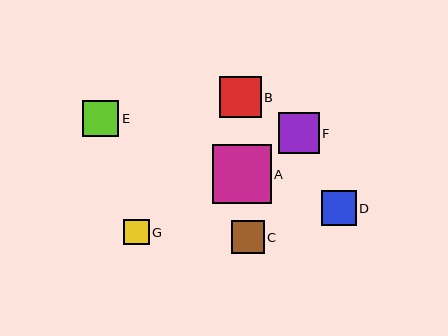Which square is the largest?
Square A is the largest with a size of approximately 59 pixels.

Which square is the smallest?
Square G is the smallest with a size of approximately 25 pixels.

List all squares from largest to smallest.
From largest to smallest: A, B, F, E, D, C, G.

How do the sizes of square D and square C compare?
Square D and square C are approximately the same size.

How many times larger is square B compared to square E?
Square B is approximately 1.1 times the size of square E.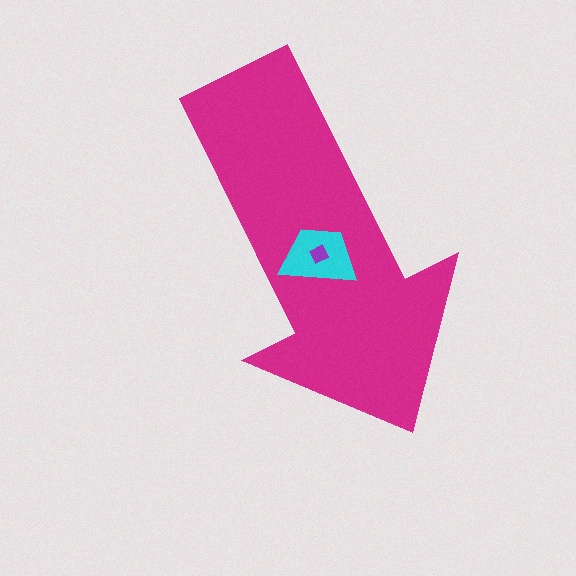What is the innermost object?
The purple diamond.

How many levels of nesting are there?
3.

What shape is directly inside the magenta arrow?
The cyan trapezoid.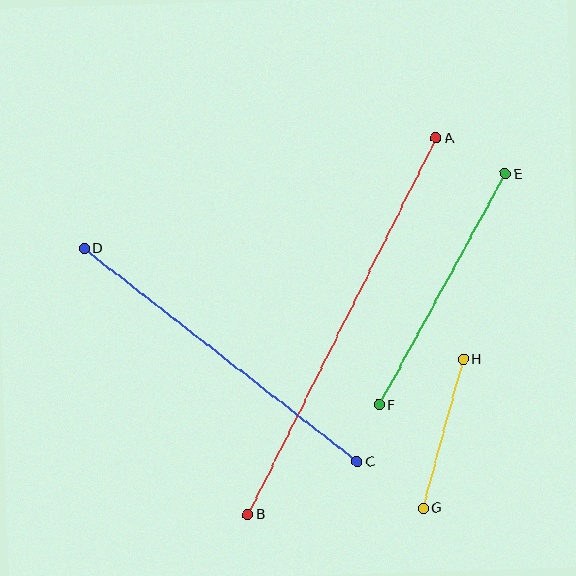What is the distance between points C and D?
The distance is approximately 347 pixels.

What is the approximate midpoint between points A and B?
The midpoint is at approximately (342, 326) pixels.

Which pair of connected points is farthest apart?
Points A and B are farthest apart.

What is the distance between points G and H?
The distance is approximately 154 pixels.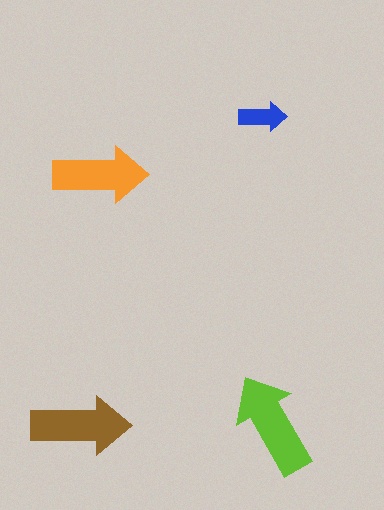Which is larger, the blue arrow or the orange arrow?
The orange one.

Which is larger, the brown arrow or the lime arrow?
The lime one.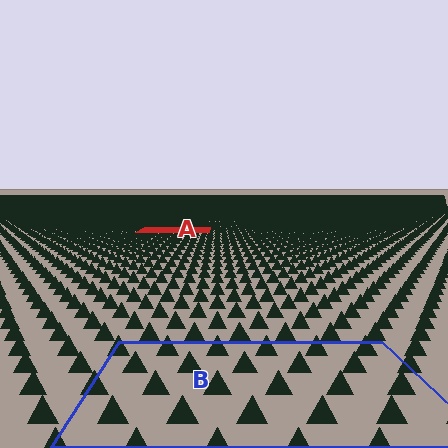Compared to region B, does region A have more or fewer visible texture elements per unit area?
Region A has more texture elements per unit area — they are packed more densely because it is farther away.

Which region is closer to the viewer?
Region B is closer. The texture elements there are larger and more spread out.